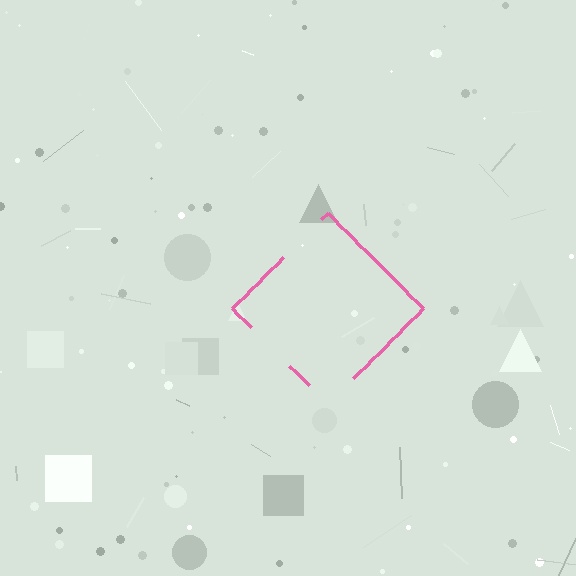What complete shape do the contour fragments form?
The contour fragments form a diamond.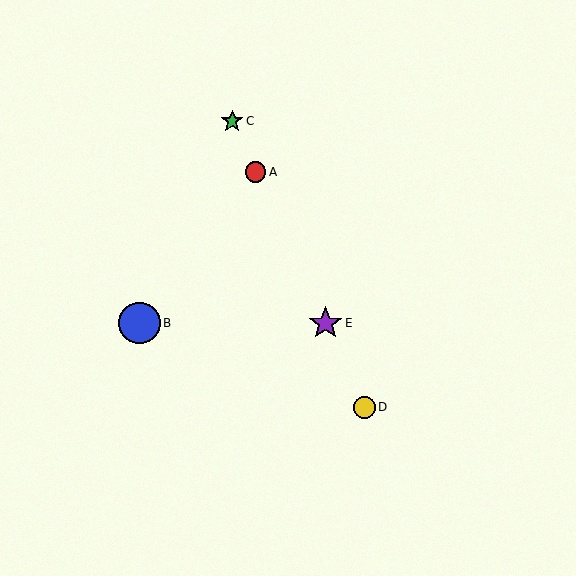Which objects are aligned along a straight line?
Objects A, C, D, E are aligned along a straight line.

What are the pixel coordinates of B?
Object B is at (140, 323).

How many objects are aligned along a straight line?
4 objects (A, C, D, E) are aligned along a straight line.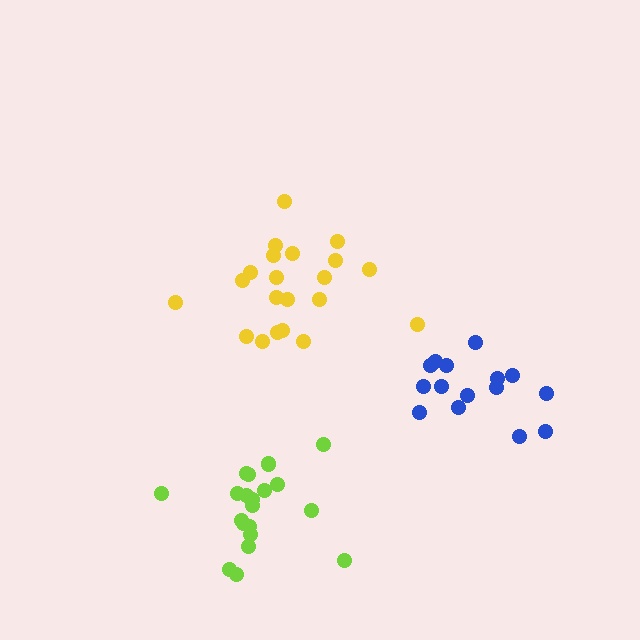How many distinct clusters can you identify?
There are 3 distinct clusters.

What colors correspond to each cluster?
The clusters are colored: yellow, blue, lime.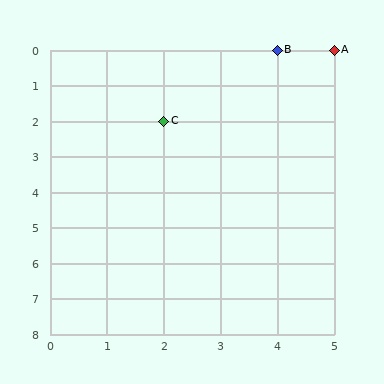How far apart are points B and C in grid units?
Points B and C are 2 columns and 2 rows apart (about 2.8 grid units diagonally).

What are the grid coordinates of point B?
Point B is at grid coordinates (4, 0).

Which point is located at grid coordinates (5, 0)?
Point A is at (5, 0).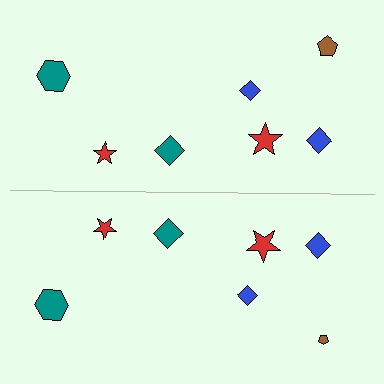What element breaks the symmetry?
The brown pentagon on the bottom side has a different size than its mirror counterpart.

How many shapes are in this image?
There are 14 shapes in this image.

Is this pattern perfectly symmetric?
No, the pattern is not perfectly symmetric. The brown pentagon on the bottom side has a different size than its mirror counterpart.